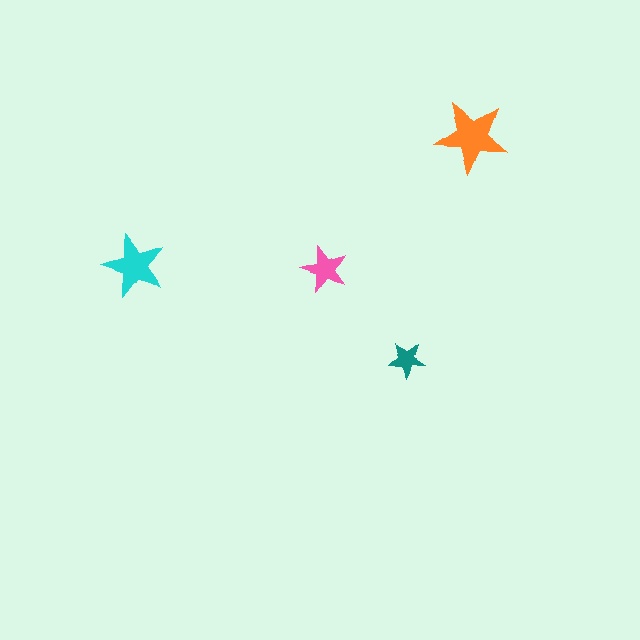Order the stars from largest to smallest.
the orange one, the cyan one, the pink one, the teal one.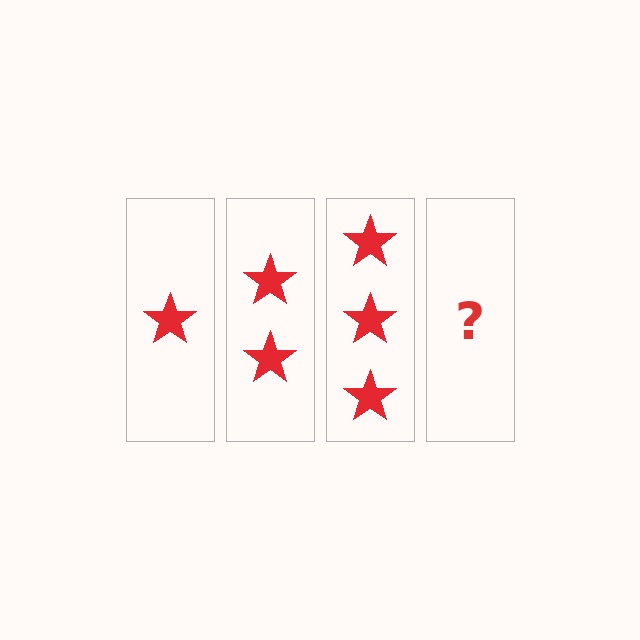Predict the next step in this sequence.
The next step is 4 stars.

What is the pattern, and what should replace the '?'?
The pattern is that each step adds one more star. The '?' should be 4 stars.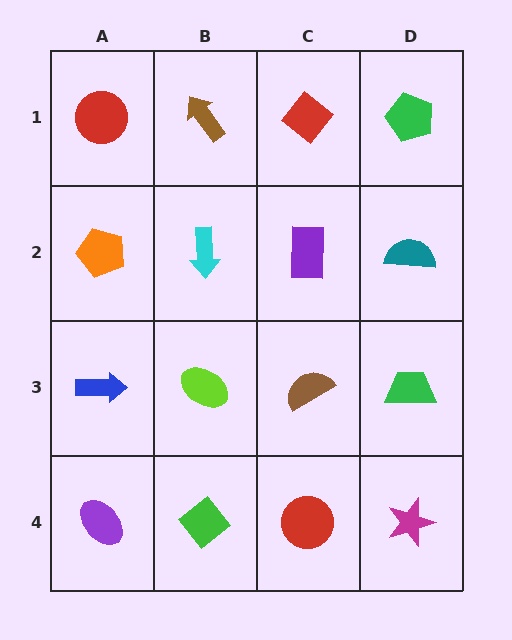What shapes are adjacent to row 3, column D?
A teal semicircle (row 2, column D), a magenta star (row 4, column D), a brown semicircle (row 3, column C).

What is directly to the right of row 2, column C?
A teal semicircle.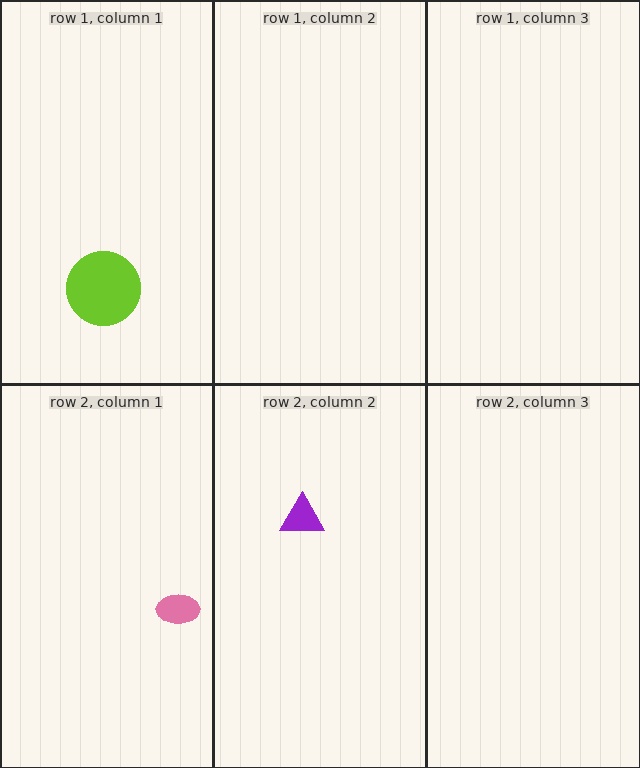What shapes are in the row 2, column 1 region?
The pink ellipse.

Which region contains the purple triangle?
The row 2, column 2 region.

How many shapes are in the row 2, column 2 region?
1.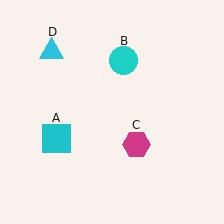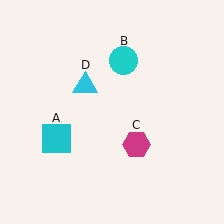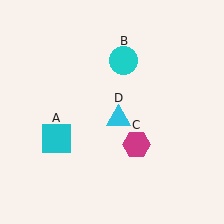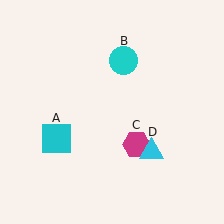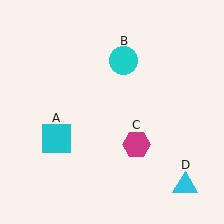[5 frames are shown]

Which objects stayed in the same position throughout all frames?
Cyan square (object A) and cyan circle (object B) and magenta hexagon (object C) remained stationary.